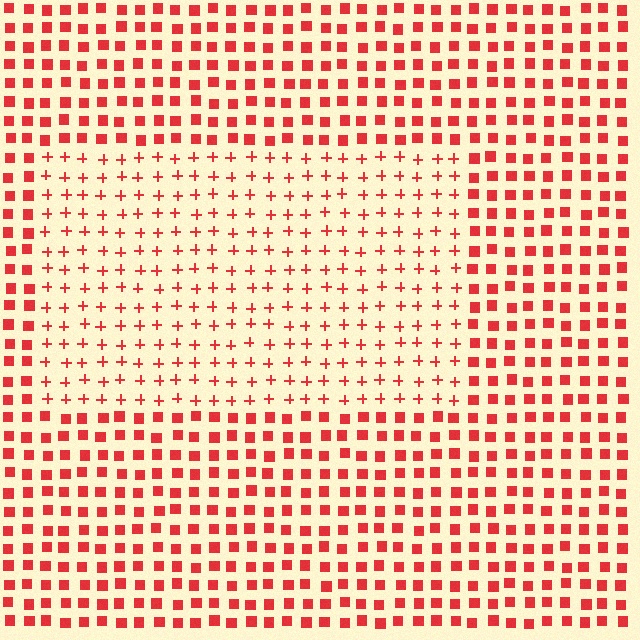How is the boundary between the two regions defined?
The boundary is defined by a change in element shape: plus signs inside vs. squares outside. All elements share the same color and spacing.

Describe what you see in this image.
The image is filled with small red elements arranged in a uniform grid. A rectangle-shaped region contains plus signs, while the surrounding area contains squares. The boundary is defined purely by the change in element shape.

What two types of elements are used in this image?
The image uses plus signs inside the rectangle region and squares outside it.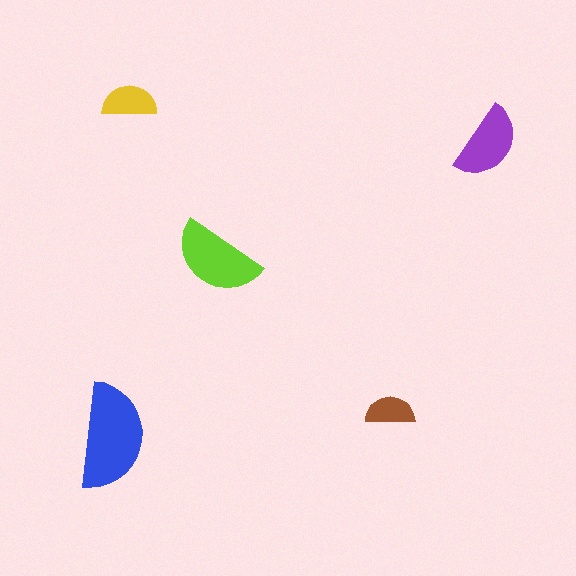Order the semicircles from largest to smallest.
the blue one, the lime one, the purple one, the yellow one, the brown one.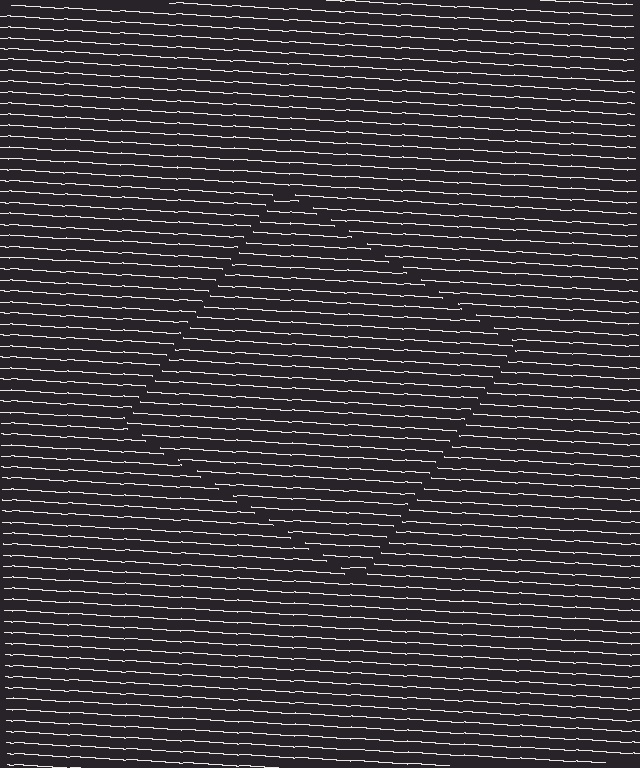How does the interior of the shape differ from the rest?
The interior of the shape contains the same grating, shifted by half a period — the contour is defined by the phase discontinuity where line-ends from the inner and outer gratings abut.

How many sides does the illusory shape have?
4 sides — the line-ends trace a square.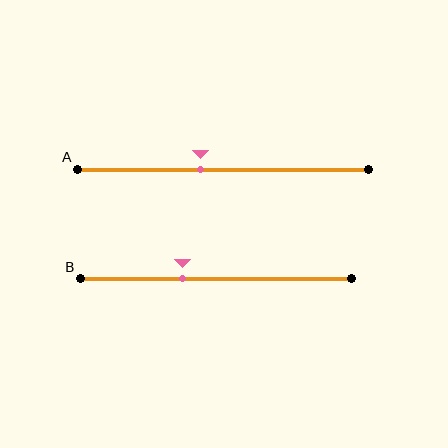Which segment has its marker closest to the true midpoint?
Segment A has its marker closest to the true midpoint.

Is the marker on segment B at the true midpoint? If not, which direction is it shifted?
No, the marker on segment B is shifted to the left by about 12% of the segment length.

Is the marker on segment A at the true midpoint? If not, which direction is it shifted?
No, the marker on segment A is shifted to the left by about 7% of the segment length.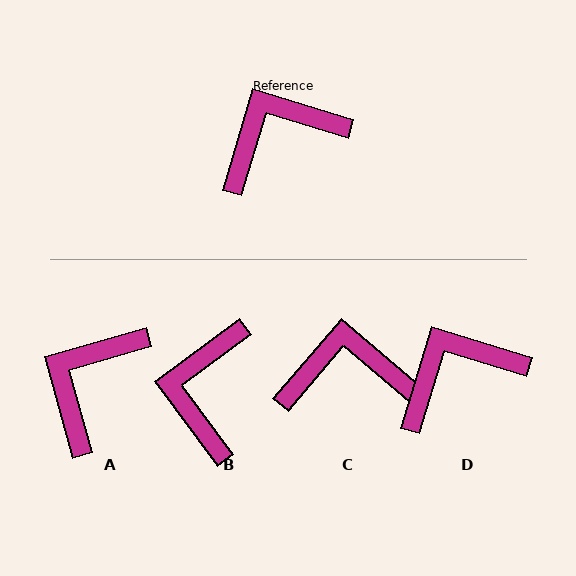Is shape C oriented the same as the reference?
No, it is off by about 24 degrees.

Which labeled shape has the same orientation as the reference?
D.